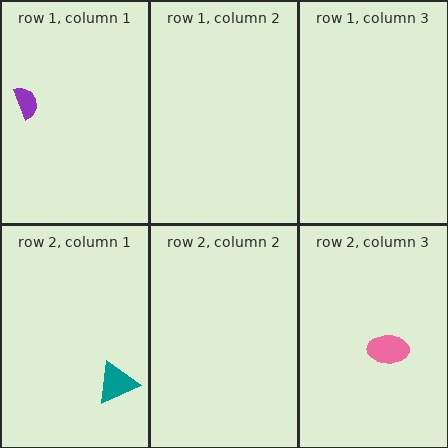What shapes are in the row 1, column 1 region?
The purple semicircle.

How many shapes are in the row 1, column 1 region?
1.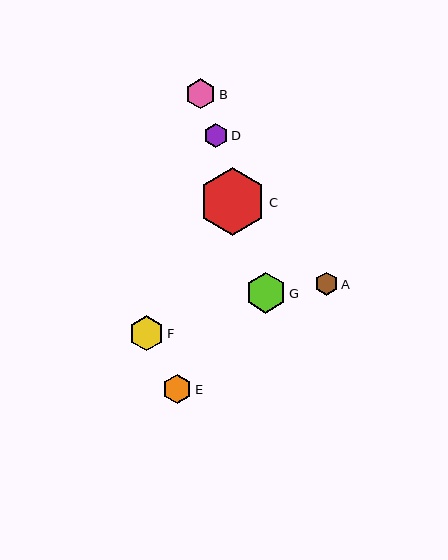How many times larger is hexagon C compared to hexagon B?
Hexagon C is approximately 2.3 times the size of hexagon B.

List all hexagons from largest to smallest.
From largest to smallest: C, G, F, B, E, D, A.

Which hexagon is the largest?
Hexagon C is the largest with a size of approximately 68 pixels.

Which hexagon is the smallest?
Hexagon A is the smallest with a size of approximately 23 pixels.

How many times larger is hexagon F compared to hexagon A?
Hexagon F is approximately 1.5 times the size of hexagon A.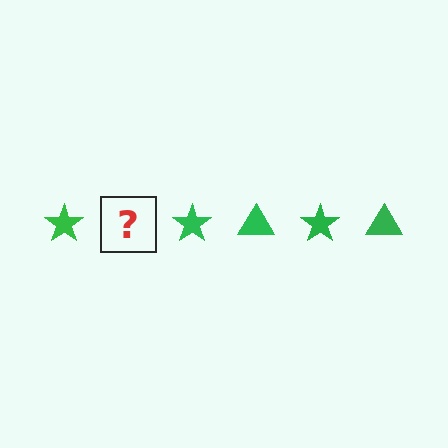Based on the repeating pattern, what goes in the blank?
The blank should be a green triangle.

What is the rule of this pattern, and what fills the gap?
The rule is that the pattern cycles through star, triangle shapes in green. The gap should be filled with a green triangle.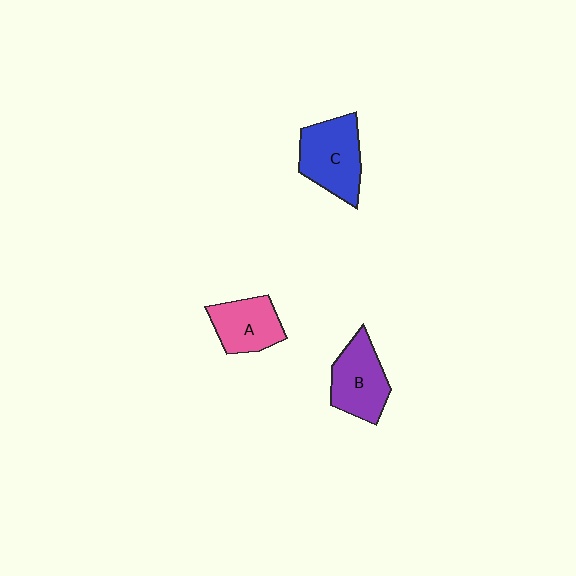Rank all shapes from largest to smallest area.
From largest to smallest: C (blue), B (purple), A (pink).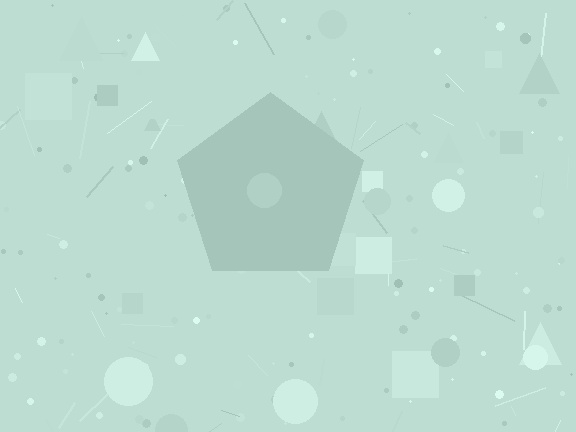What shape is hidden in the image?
A pentagon is hidden in the image.